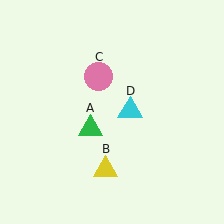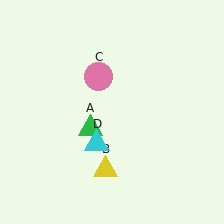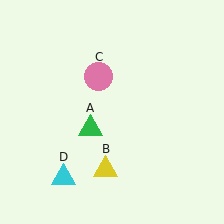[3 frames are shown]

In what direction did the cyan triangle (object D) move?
The cyan triangle (object D) moved down and to the left.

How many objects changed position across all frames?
1 object changed position: cyan triangle (object D).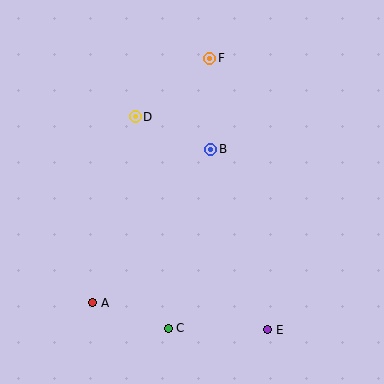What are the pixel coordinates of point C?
Point C is at (168, 328).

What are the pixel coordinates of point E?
Point E is at (268, 330).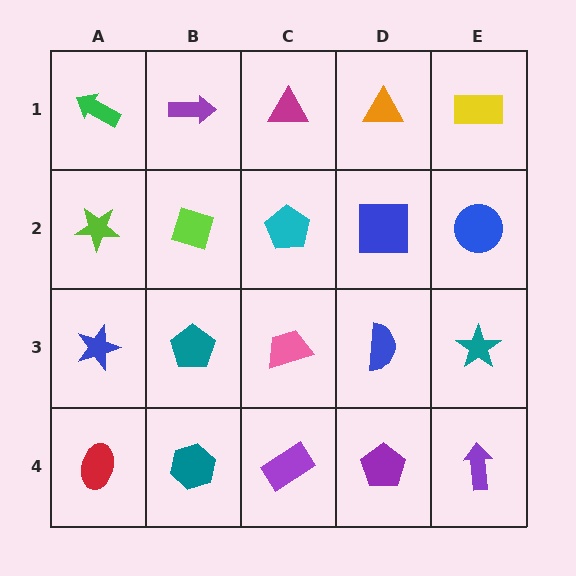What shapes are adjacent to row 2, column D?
An orange triangle (row 1, column D), a blue semicircle (row 3, column D), a cyan pentagon (row 2, column C), a blue circle (row 2, column E).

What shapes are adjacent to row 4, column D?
A blue semicircle (row 3, column D), a purple rectangle (row 4, column C), a purple arrow (row 4, column E).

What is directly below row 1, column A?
A lime star.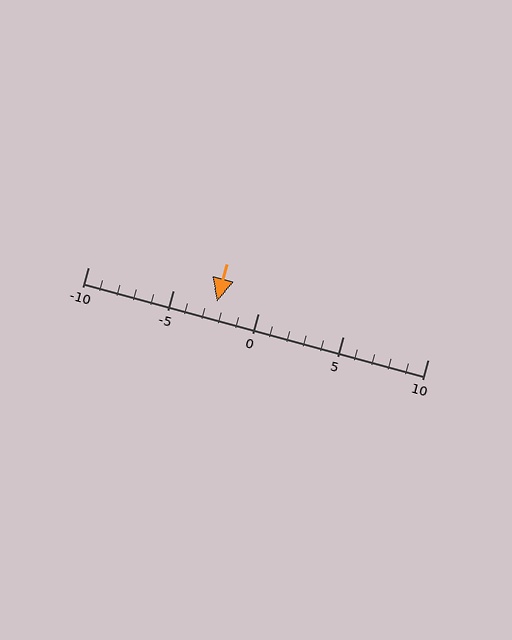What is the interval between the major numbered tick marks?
The major tick marks are spaced 5 units apart.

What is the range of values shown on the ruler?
The ruler shows values from -10 to 10.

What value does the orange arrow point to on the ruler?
The orange arrow points to approximately -2.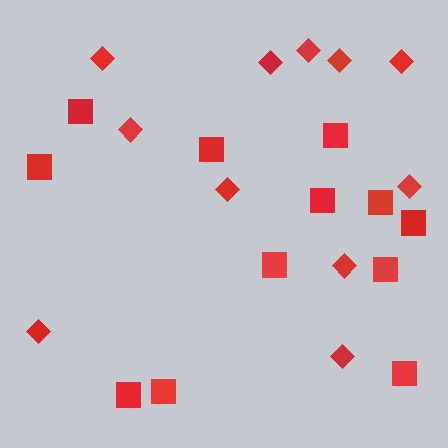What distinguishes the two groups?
There are 2 groups: one group of squares (12) and one group of diamonds (11).